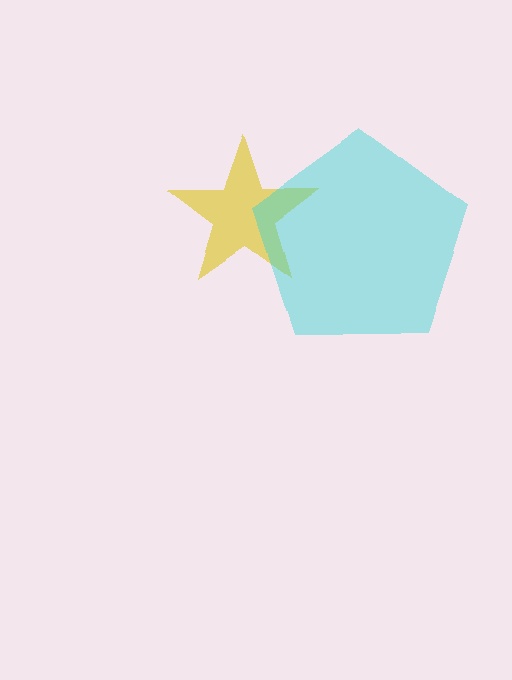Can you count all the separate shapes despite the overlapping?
Yes, there are 2 separate shapes.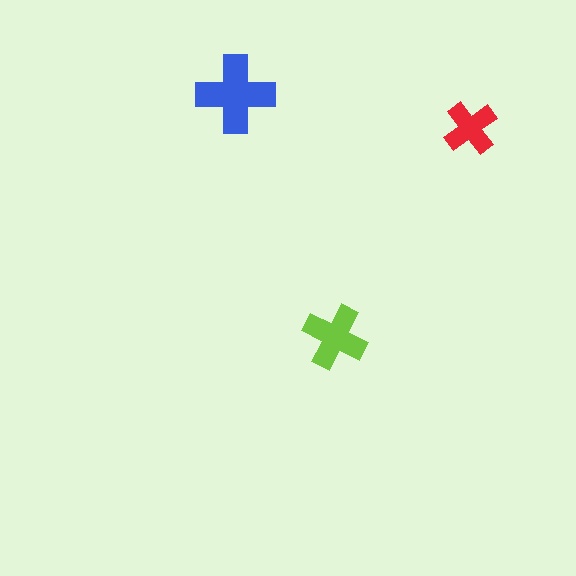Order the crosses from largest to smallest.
the blue one, the lime one, the red one.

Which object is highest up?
The blue cross is topmost.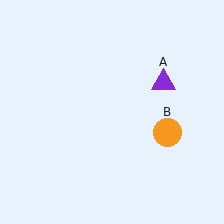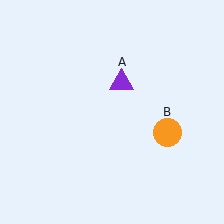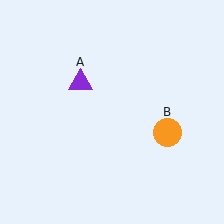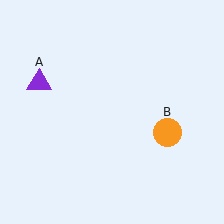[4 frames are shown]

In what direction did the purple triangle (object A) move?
The purple triangle (object A) moved left.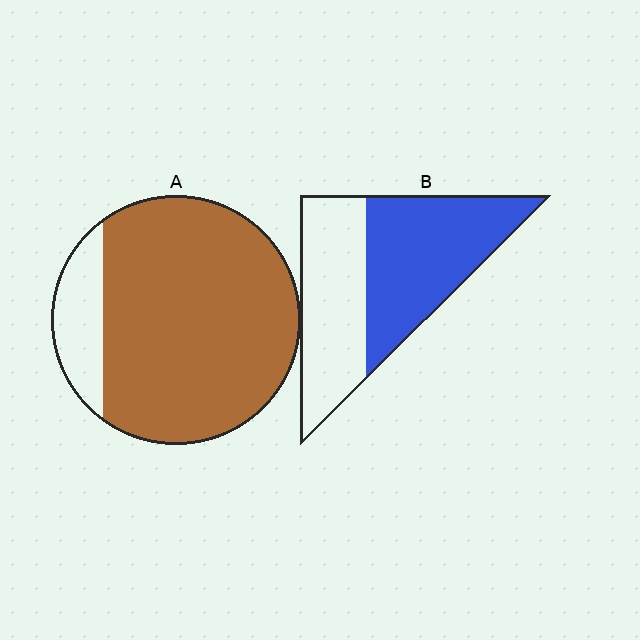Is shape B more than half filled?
Yes.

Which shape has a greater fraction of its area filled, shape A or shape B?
Shape A.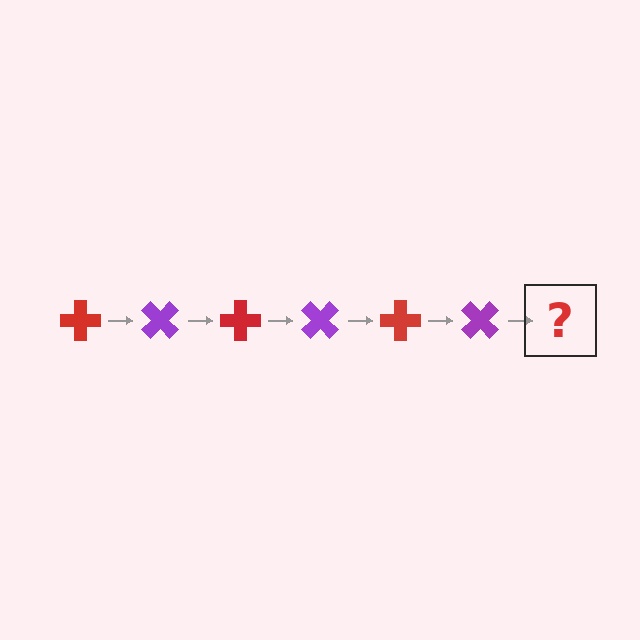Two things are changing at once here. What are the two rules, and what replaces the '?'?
The two rules are that it rotates 45 degrees each step and the color cycles through red and purple. The '?' should be a red cross, rotated 270 degrees from the start.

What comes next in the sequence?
The next element should be a red cross, rotated 270 degrees from the start.